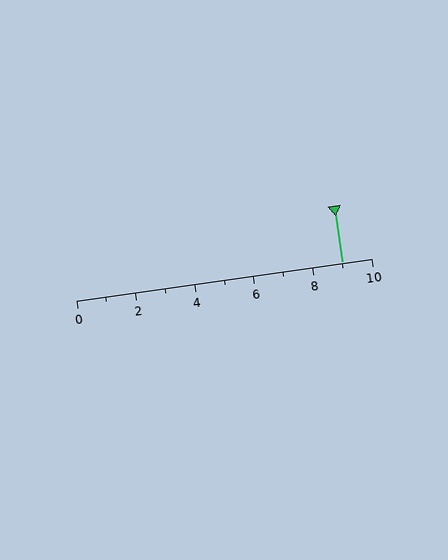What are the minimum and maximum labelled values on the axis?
The axis runs from 0 to 10.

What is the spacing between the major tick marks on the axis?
The major ticks are spaced 2 apart.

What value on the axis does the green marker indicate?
The marker indicates approximately 9.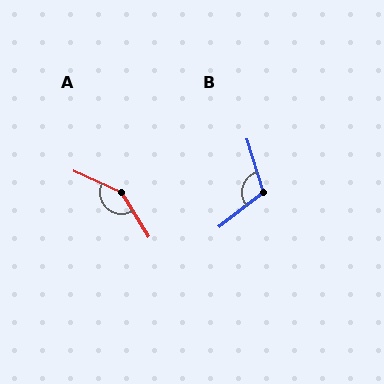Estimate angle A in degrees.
Approximately 146 degrees.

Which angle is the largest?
A, at approximately 146 degrees.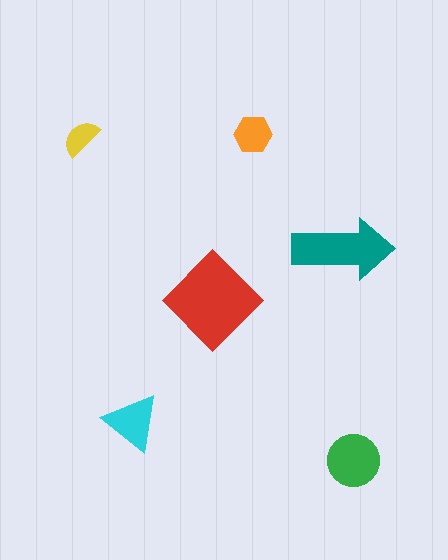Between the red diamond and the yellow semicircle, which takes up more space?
The red diamond.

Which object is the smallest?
The yellow semicircle.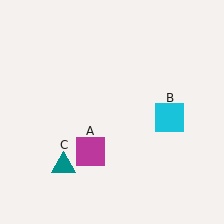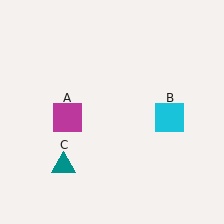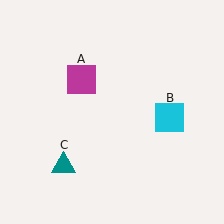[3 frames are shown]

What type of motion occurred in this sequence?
The magenta square (object A) rotated clockwise around the center of the scene.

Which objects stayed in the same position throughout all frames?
Cyan square (object B) and teal triangle (object C) remained stationary.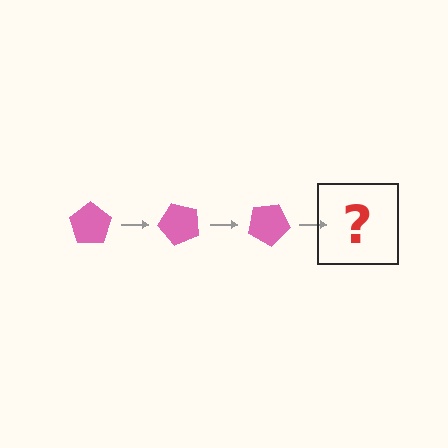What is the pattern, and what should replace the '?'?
The pattern is that the pentagon rotates 50 degrees each step. The '?' should be a pink pentagon rotated 150 degrees.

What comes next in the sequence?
The next element should be a pink pentagon rotated 150 degrees.